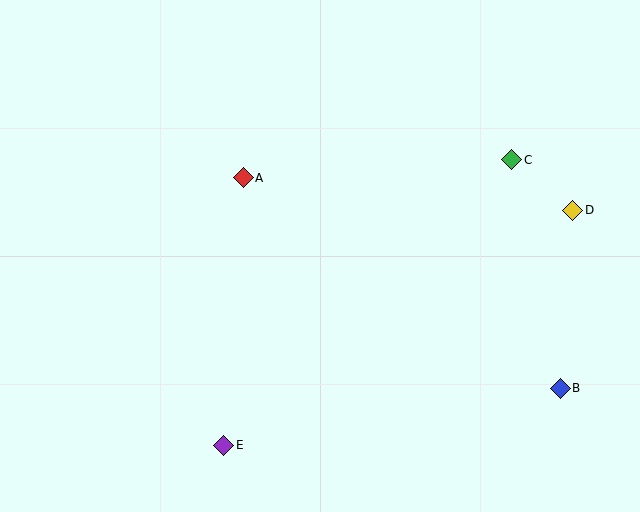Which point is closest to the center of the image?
Point A at (243, 178) is closest to the center.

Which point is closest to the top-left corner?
Point A is closest to the top-left corner.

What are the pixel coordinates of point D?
Point D is at (573, 210).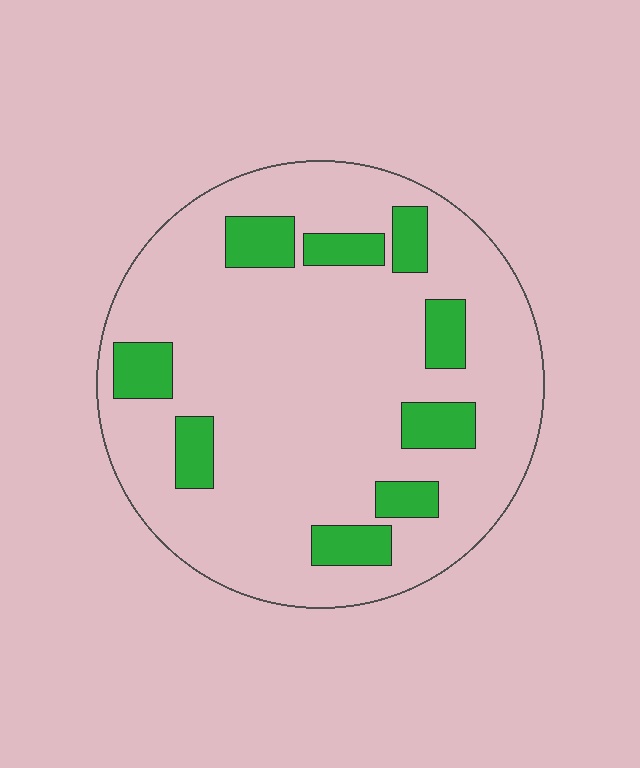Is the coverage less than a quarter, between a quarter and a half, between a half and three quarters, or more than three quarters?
Less than a quarter.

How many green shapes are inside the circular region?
9.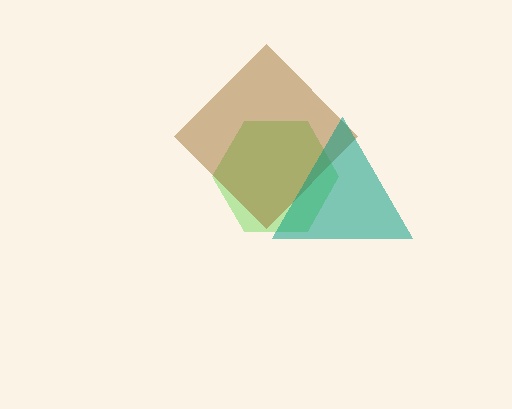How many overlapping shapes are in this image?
There are 3 overlapping shapes in the image.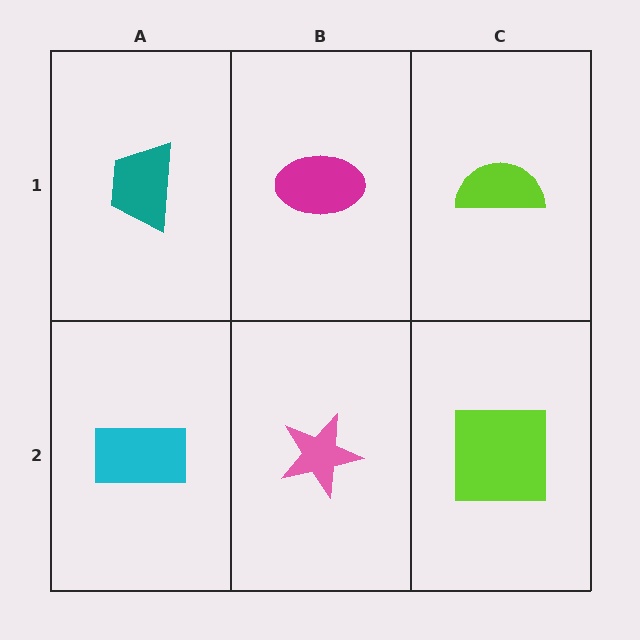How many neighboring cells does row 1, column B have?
3.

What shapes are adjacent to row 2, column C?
A lime semicircle (row 1, column C), a pink star (row 2, column B).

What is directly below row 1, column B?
A pink star.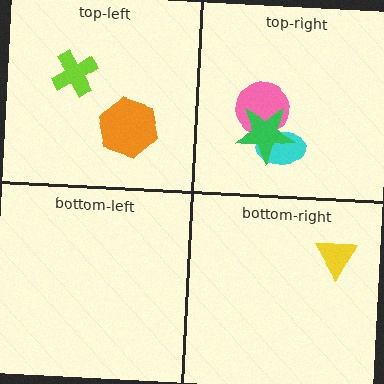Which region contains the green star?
The top-right region.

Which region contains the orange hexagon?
The top-left region.